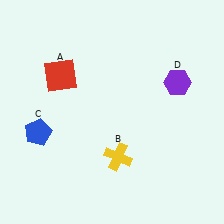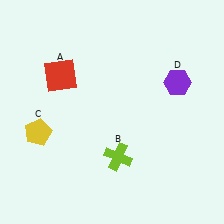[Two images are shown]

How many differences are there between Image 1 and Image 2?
There are 2 differences between the two images.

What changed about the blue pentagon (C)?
In Image 1, C is blue. In Image 2, it changed to yellow.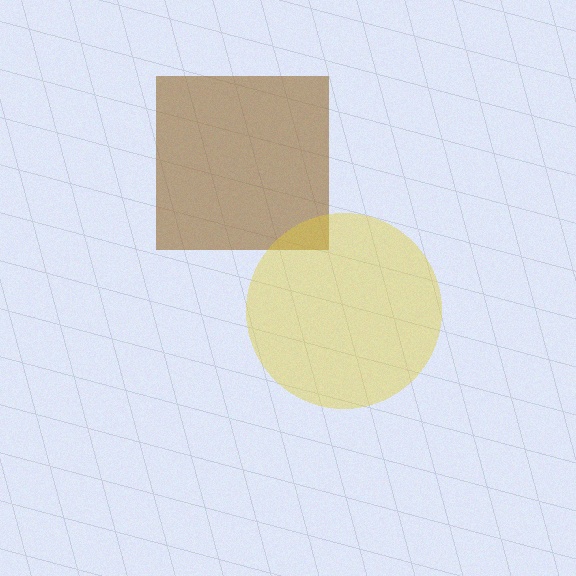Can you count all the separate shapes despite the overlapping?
Yes, there are 2 separate shapes.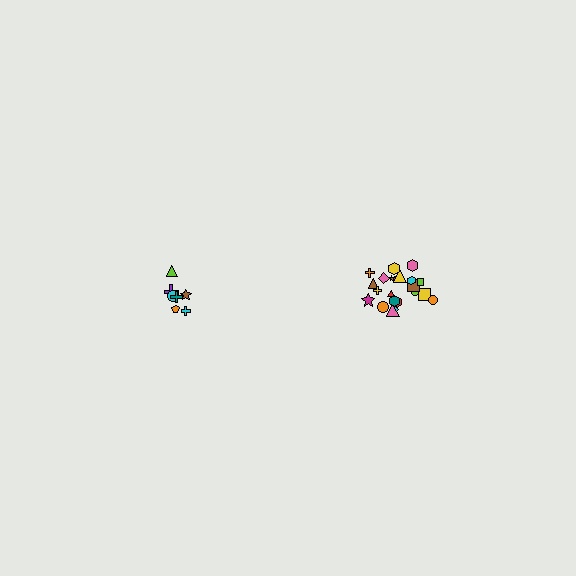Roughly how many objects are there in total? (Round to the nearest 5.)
Roughly 30 objects in total.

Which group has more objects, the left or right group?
The right group.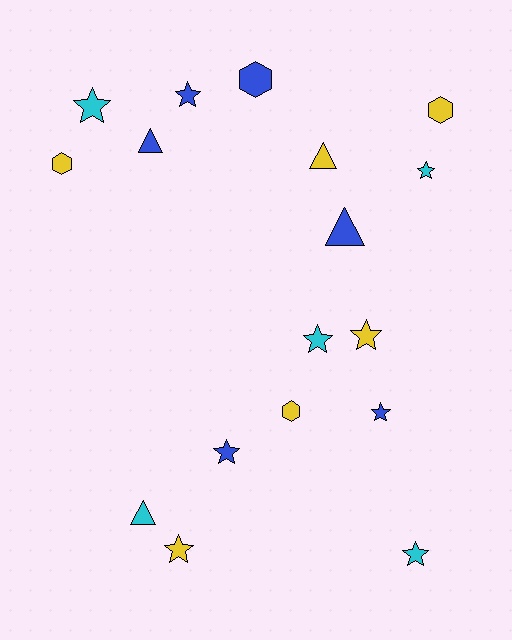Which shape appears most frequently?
Star, with 9 objects.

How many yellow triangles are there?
There is 1 yellow triangle.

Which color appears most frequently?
Yellow, with 6 objects.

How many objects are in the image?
There are 17 objects.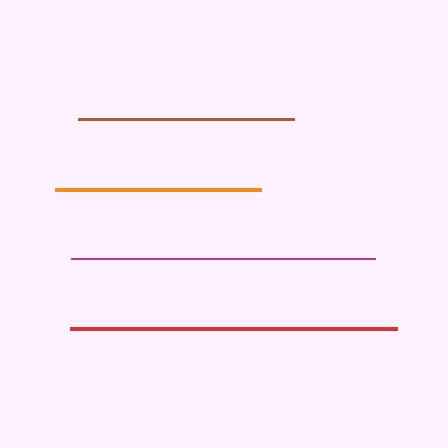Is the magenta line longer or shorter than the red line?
The red line is longer than the magenta line.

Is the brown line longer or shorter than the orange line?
The brown line is longer than the orange line.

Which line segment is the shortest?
The orange line is the shortest at approximately 206 pixels.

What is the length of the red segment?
The red segment is approximately 327 pixels long.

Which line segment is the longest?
The red line is the longest at approximately 327 pixels.